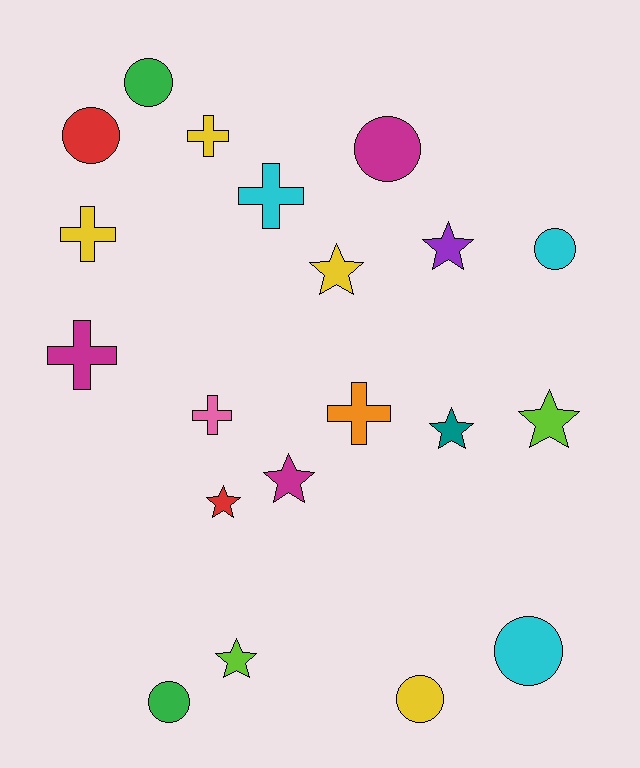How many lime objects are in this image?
There are 2 lime objects.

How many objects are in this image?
There are 20 objects.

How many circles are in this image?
There are 7 circles.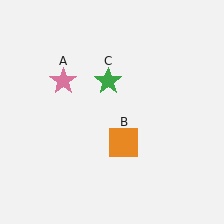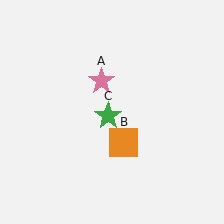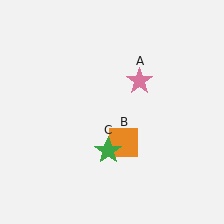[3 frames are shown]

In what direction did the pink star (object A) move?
The pink star (object A) moved right.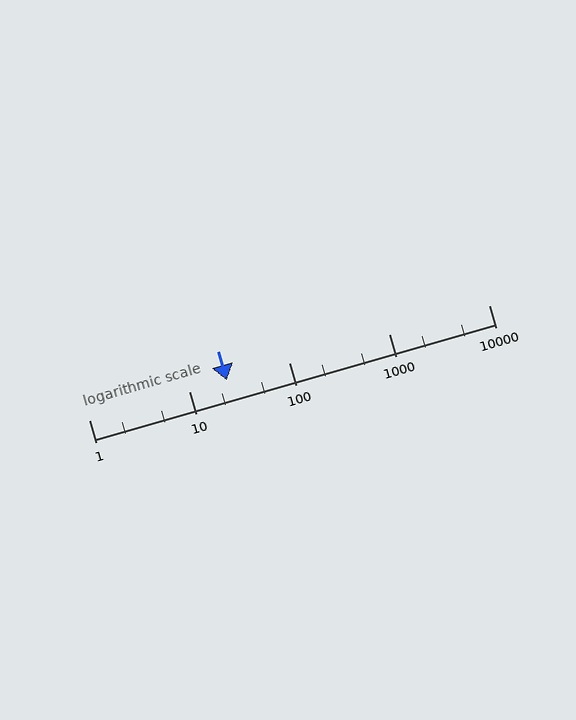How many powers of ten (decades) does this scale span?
The scale spans 4 decades, from 1 to 10000.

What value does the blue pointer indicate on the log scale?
The pointer indicates approximately 24.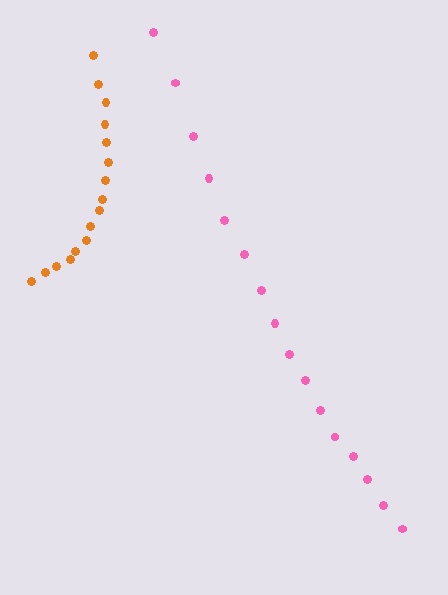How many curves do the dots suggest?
There are 2 distinct paths.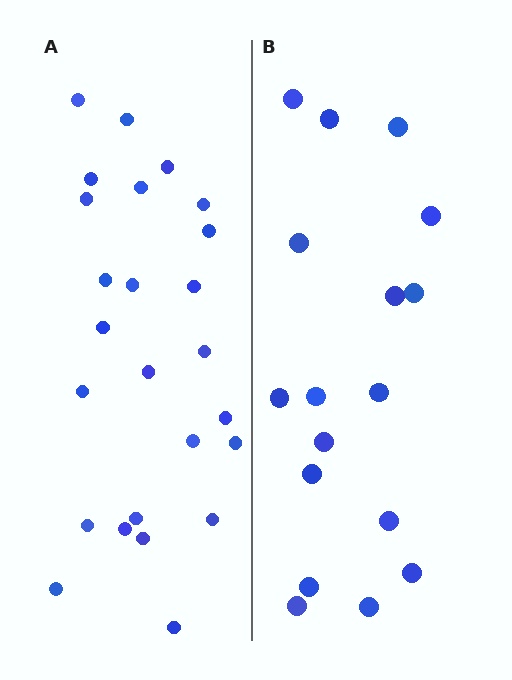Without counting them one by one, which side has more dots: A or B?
Region A (the left region) has more dots.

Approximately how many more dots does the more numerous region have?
Region A has roughly 8 or so more dots than region B.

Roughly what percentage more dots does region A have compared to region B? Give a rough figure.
About 45% more.